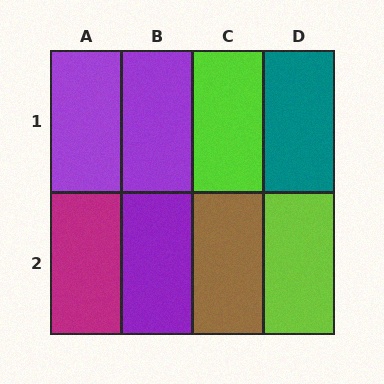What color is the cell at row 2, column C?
Brown.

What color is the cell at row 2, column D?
Lime.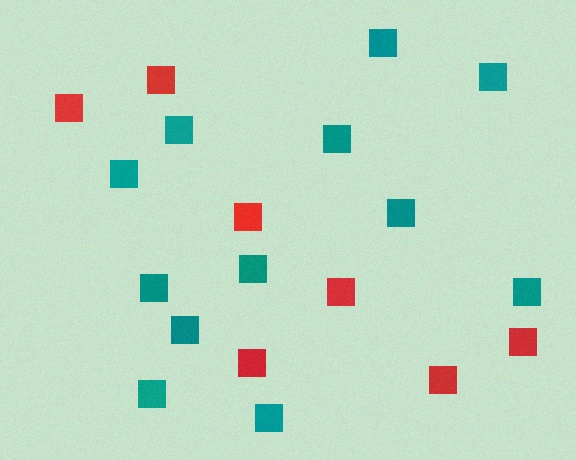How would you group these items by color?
There are 2 groups: one group of red squares (7) and one group of teal squares (12).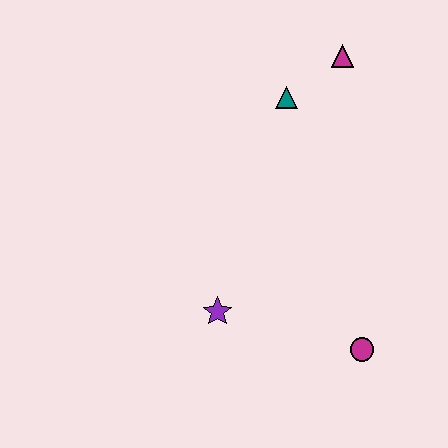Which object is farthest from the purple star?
The magenta triangle is farthest from the purple star.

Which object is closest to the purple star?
The magenta circle is closest to the purple star.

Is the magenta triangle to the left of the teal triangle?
No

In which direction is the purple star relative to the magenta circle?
The purple star is to the left of the magenta circle.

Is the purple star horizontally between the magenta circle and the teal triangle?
No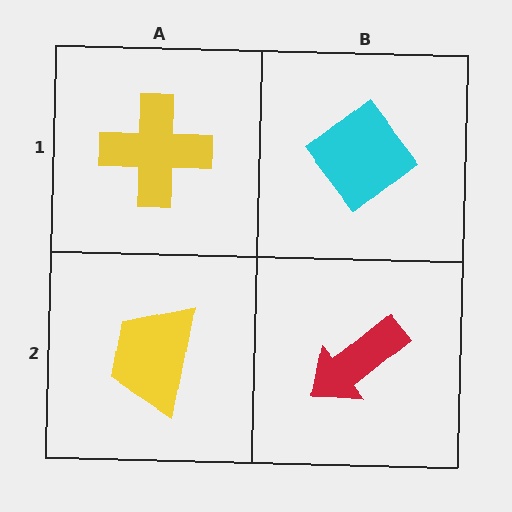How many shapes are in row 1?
2 shapes.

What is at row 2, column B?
A red arrow.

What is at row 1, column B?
A cyan diamond.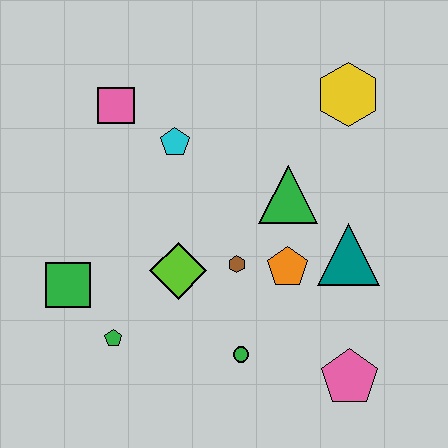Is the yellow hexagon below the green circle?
No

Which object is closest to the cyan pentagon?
The pink square is closest to the cyan pentagon.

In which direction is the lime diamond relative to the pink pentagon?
The lime diamond is to the left of the pink pentagon.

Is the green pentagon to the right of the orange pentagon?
No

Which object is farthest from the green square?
The yellow hexagon is farthest from the green square.